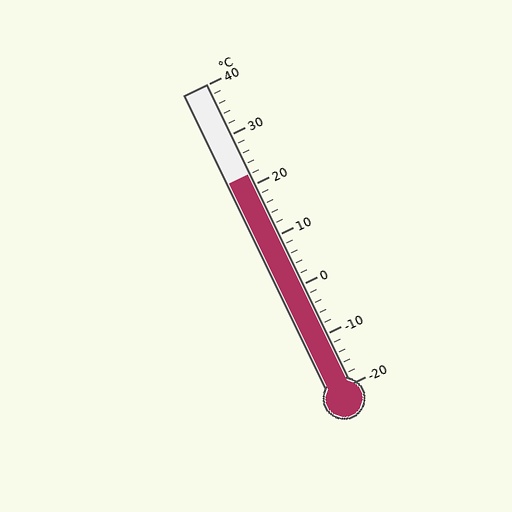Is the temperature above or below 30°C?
The temperature is below 30°C.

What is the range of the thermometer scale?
The thermometer scale ranges from -20°C to 40°C.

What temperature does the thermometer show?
The thermometer shows approximately 22°C.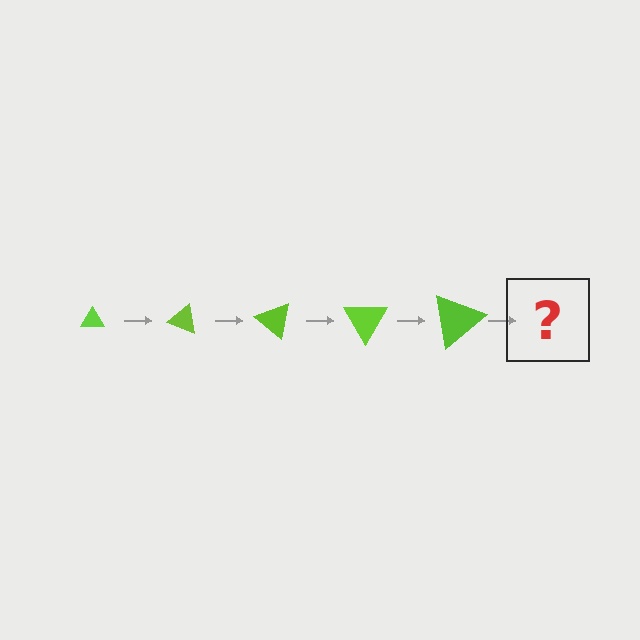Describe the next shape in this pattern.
It should be a triangle, larger than the previous one and rotated 100 degrees from the start.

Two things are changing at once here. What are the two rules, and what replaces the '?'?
The two rules are that the triangle grows larger each step and it rotates 20 degrees each step. The '?' should be a triangle, larger than the previous one and rotated 100 degrees from the start.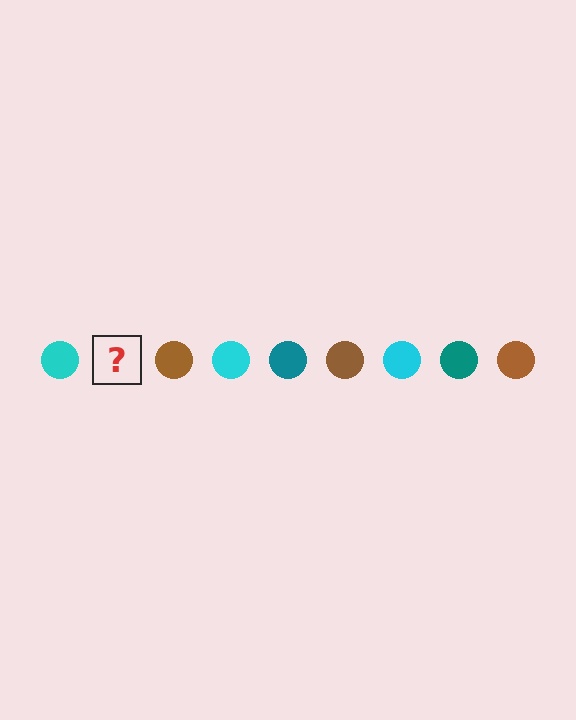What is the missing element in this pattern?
The missing element is a teal circle.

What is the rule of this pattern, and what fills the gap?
The rule is that the pattern cycles through cyan, teal, brown circles. The gap should be filled with a teal circle.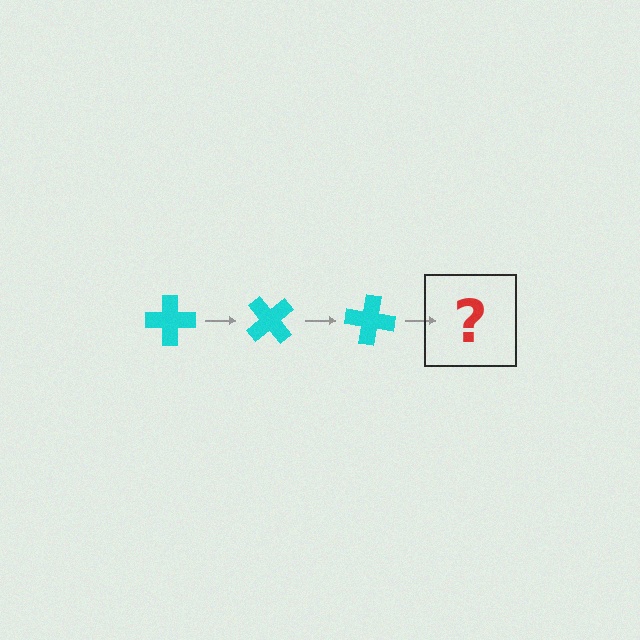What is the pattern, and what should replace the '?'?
The pattern is that the cross rotates 50 degrees each step. The '?' should be a cyan cross rotated 150 degrees.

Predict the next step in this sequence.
The next step is a cyan cross rotated 150 degrees.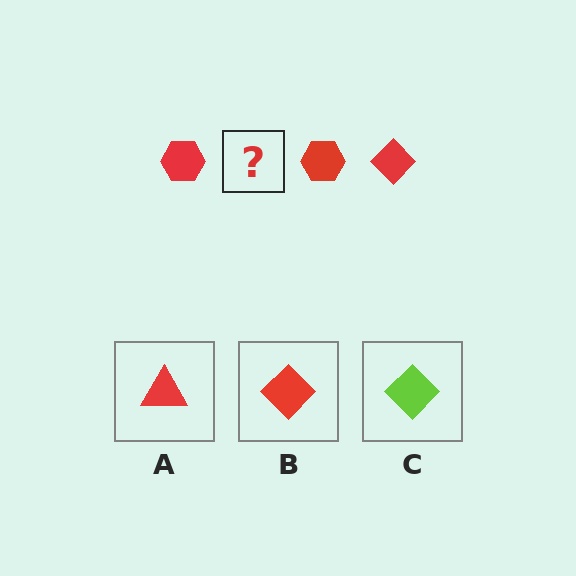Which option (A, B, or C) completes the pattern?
B.